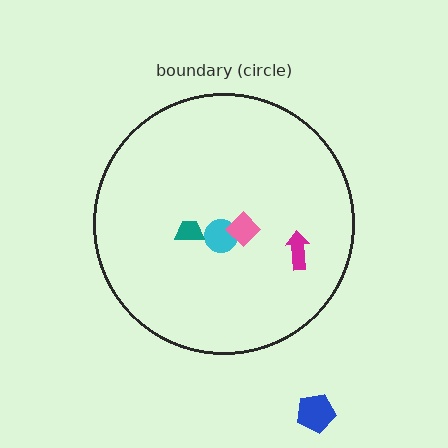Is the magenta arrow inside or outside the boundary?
Inside.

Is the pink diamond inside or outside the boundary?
Inside.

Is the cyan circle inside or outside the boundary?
Inside.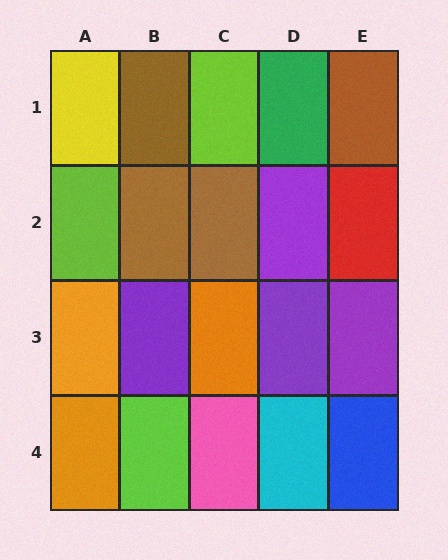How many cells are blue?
1 cell is blue.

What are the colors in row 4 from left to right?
Orange, lime, pink, cyan, blue.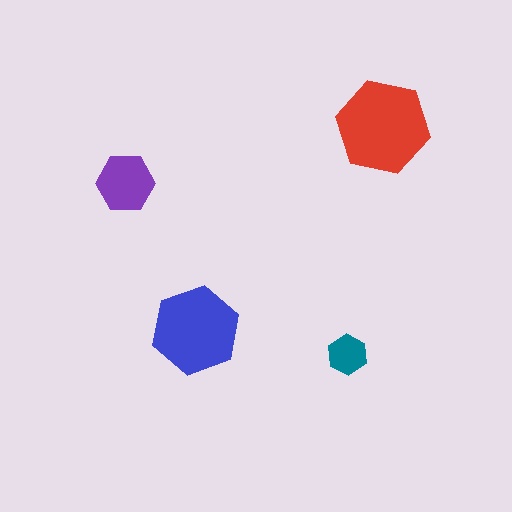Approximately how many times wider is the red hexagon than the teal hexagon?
About 2.5 times wider.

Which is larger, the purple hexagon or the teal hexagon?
The purple one.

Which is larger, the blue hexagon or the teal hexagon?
The blue one.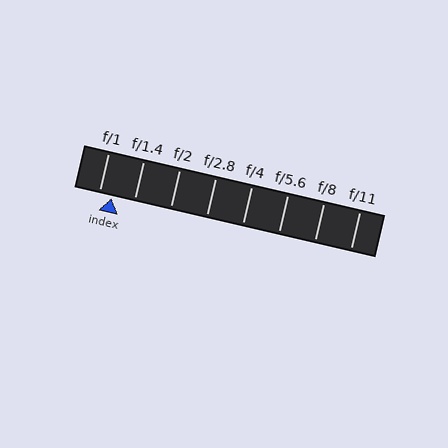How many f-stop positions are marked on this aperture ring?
There are 8 f-stop positions marked.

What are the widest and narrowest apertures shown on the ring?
The widest aperture shown is f/1 and the narrowest is f/11.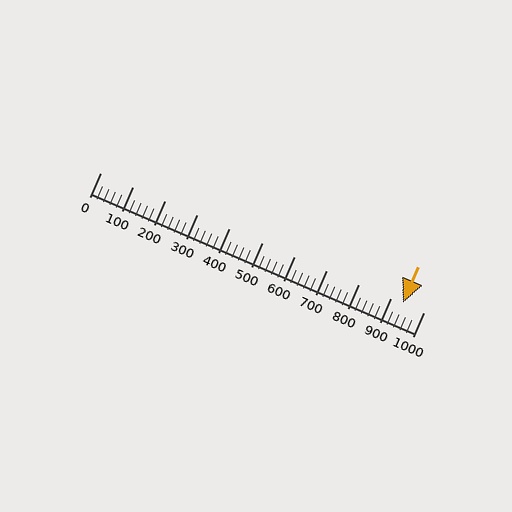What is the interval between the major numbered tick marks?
The major tick marks are spaced 100 units apart.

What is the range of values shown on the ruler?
The ruler shows values from 0 to 1000.